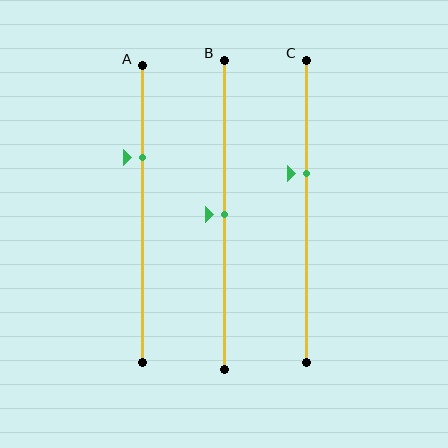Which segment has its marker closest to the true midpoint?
Segment B has its marker closest to the true midpoint.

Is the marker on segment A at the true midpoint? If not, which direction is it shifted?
No, the marker on segment A is shifted upward by about 19% of the segment length.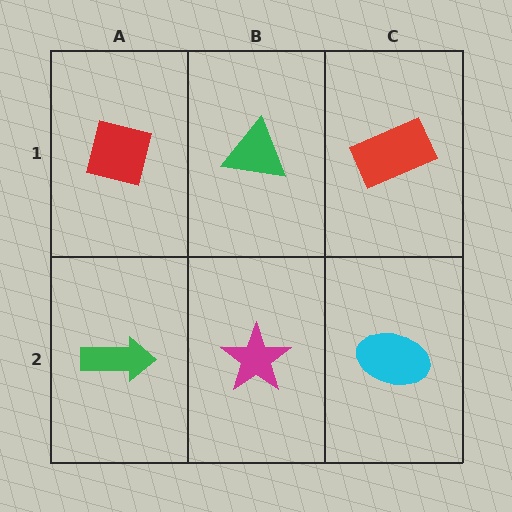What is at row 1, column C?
A red rectangle.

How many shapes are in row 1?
3 shapes.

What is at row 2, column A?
A green arrow.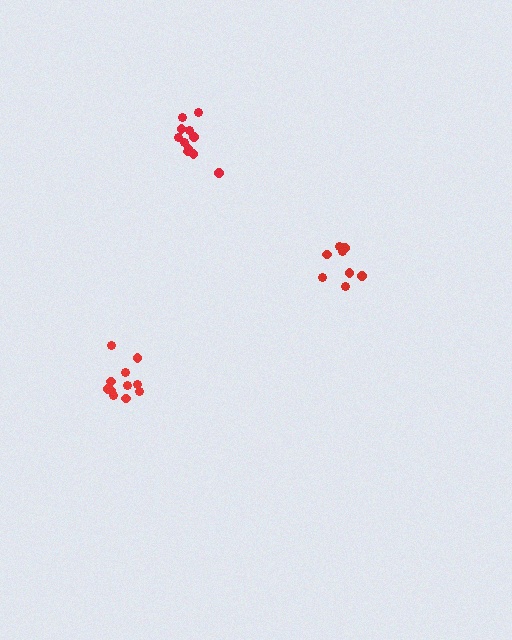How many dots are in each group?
Group 1: 11 dots, Group 2: 11 dots, Group 3: 8 dots (30 total).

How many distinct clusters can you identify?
There are 3 distinct clusters.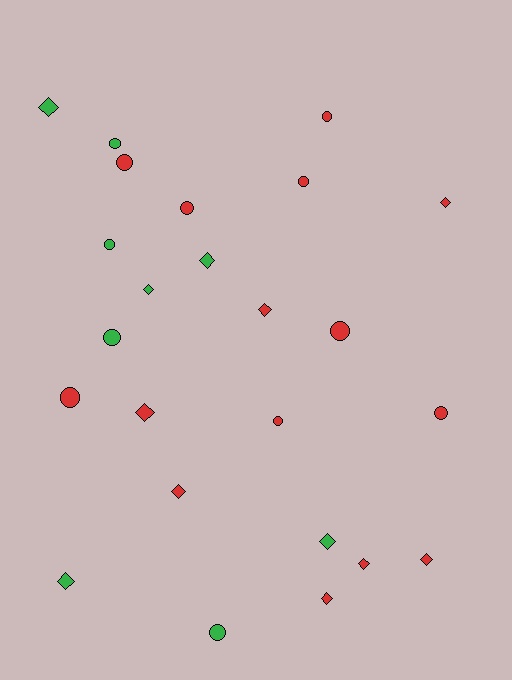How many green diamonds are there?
There are 5 green diamonds.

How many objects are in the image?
There are 24 objects.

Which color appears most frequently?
Red, with 15 objects.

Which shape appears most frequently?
Circle, with 12 objects.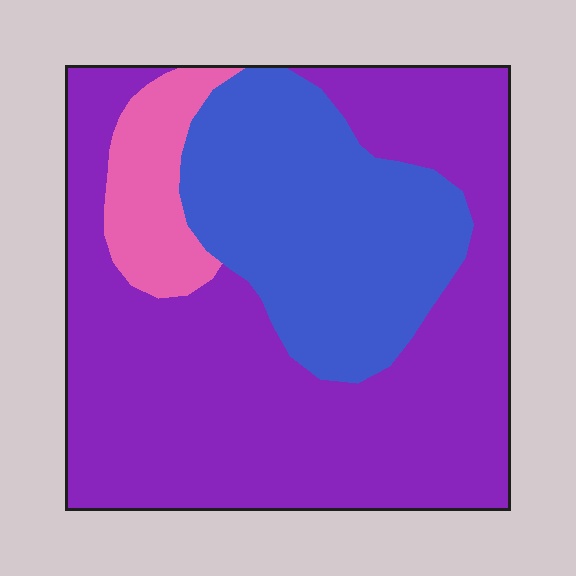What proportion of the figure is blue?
Blue covers around 30% of the figure.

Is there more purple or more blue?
Purple.